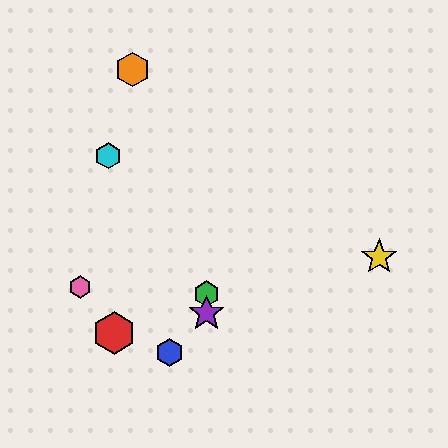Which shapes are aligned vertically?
The green hexagon, the purple star are aligned vertically.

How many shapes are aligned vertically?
2 shapes (the green hexagon, the purple star) are aligned vertically.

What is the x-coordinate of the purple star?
The purple star is at x≈207.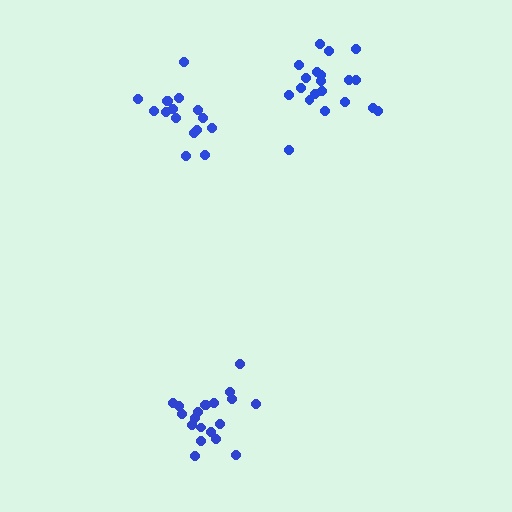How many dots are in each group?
Group 1: 20 dots, Group 2: 20 dots, Group 3: 16 dots (56 total).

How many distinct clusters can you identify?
There are 3 distinct clusters.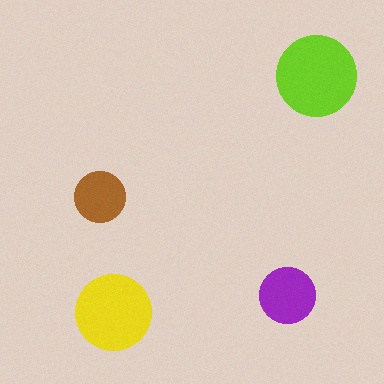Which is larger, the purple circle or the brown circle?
The purple one.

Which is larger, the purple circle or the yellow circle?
The yellow one.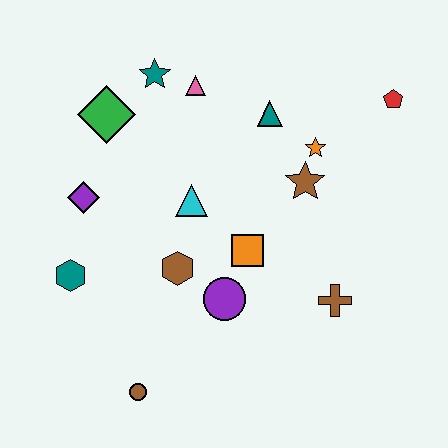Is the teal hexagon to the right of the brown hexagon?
No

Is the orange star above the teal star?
No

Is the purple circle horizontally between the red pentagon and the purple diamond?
Yes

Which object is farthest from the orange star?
The brown circle is farthest from the orange star.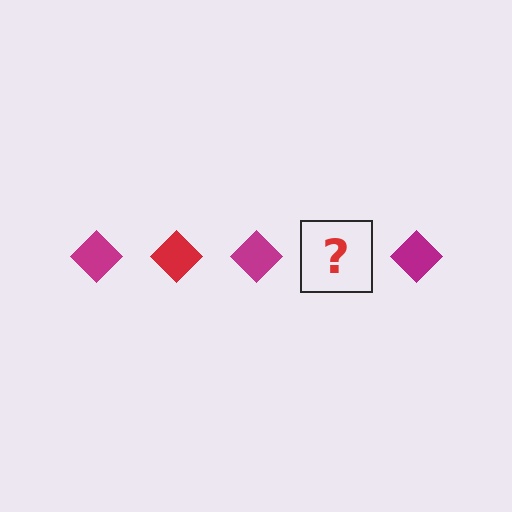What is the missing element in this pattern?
The missing element is a red diamond.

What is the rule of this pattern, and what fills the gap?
The rule is that the pattern cycles through magenta, red diamonds. The gap should be filled with a red diamond.